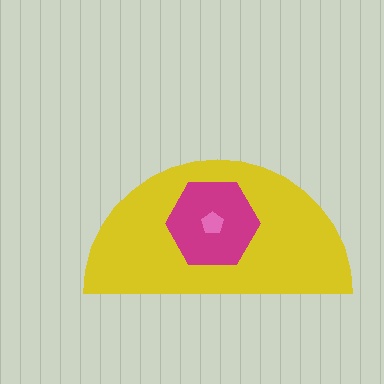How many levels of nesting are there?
3.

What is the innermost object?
The pink pentagon.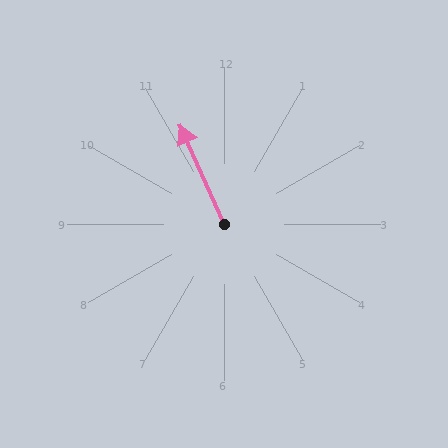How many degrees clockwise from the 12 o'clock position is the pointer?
Approximately 336 degrees.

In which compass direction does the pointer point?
Northwest.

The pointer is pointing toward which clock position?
Roughly 11 o'clock.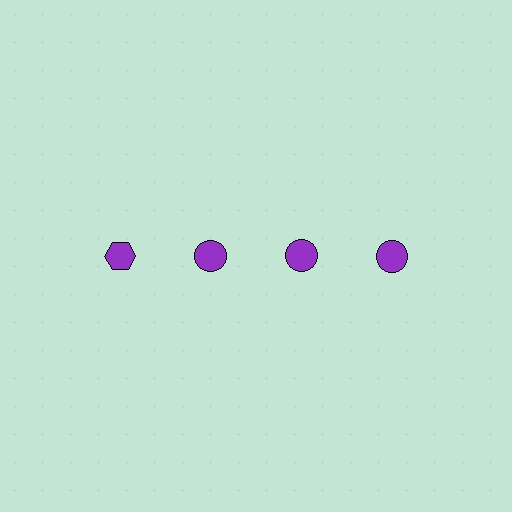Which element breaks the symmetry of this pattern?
The purple hexagon in the top row, leftmost column breaks the symmetry. All other shapes are purple circles.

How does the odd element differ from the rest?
It has a different shape: hexagon instead of circle.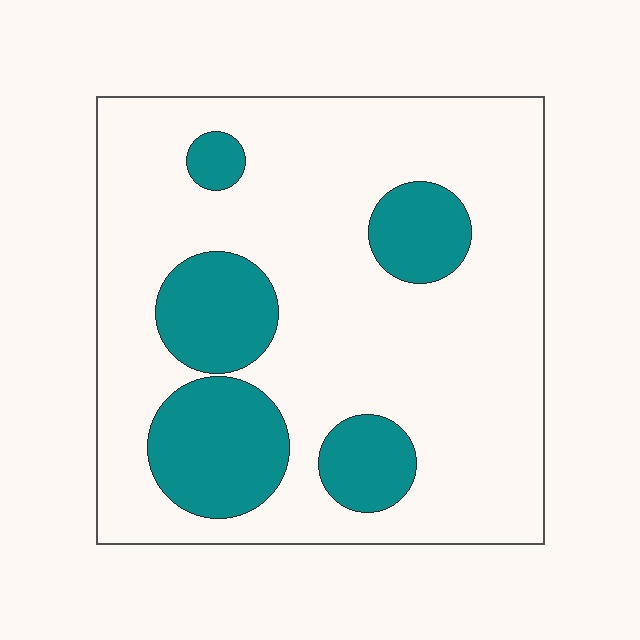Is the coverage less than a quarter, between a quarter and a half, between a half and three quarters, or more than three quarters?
Less than a quarter.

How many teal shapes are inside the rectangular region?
5.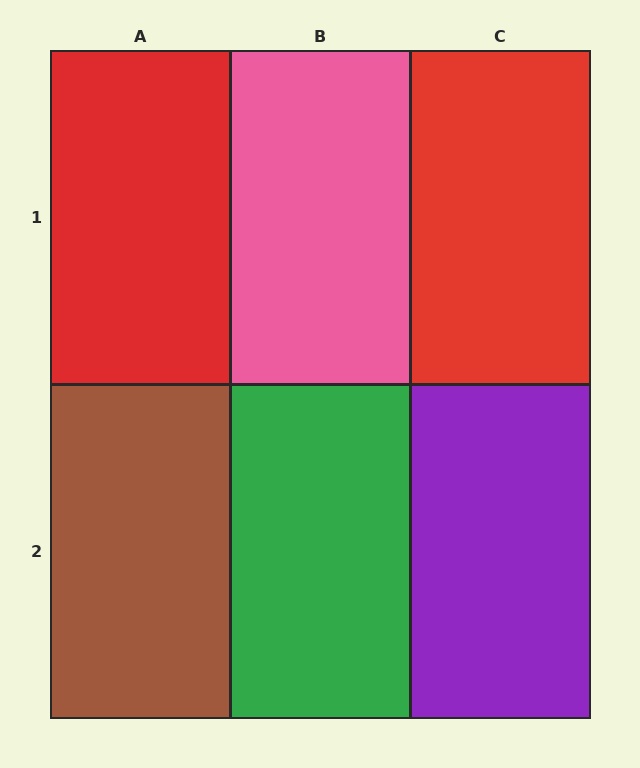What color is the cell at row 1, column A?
Red.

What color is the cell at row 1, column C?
Red.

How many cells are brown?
1 cell is brown.